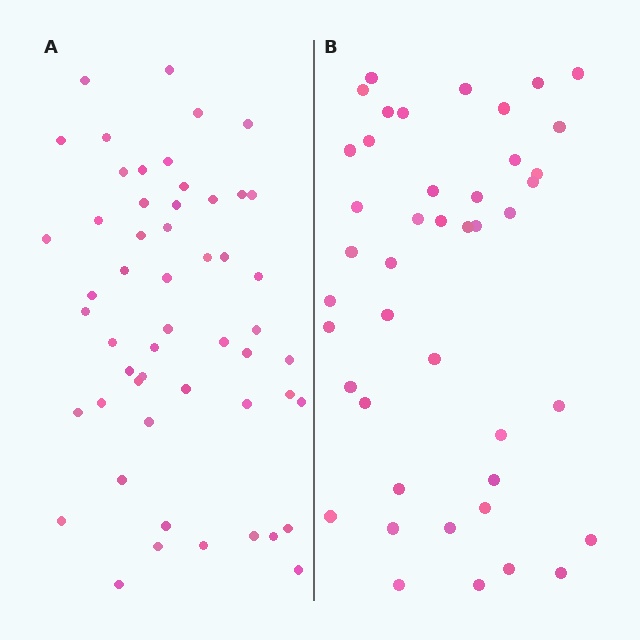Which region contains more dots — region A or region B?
Region A (the left region) has more dots.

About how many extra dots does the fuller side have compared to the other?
Region A has roughly 10 or so more dots than region B.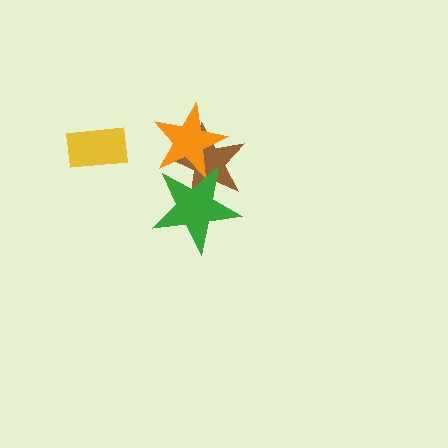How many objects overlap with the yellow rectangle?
0 objects overlap with the yellow rectangle.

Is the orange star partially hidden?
Yes, it is partially covered by another shape.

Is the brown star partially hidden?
Yes, it is partially covered by another shape.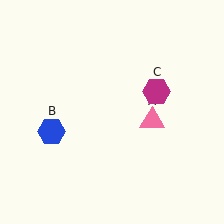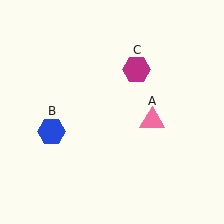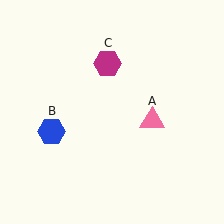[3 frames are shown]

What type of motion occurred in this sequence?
The magenta hexagon (object C) rotated counterclockwise around the center of the scene.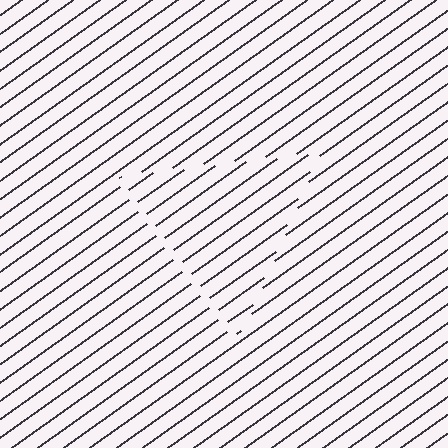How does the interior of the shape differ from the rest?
The interior of the shape contains the same grating, shifted by half a period — the contour is defined by the phase discontinuity where line-ends from the inner and outer gratings abut.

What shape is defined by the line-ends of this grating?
An illusory triangle. The interior of the shape contains the same grating, shifted by half a period — the contour is defined by the phase discontinuity where line-ends from the inner and outer gratings abut.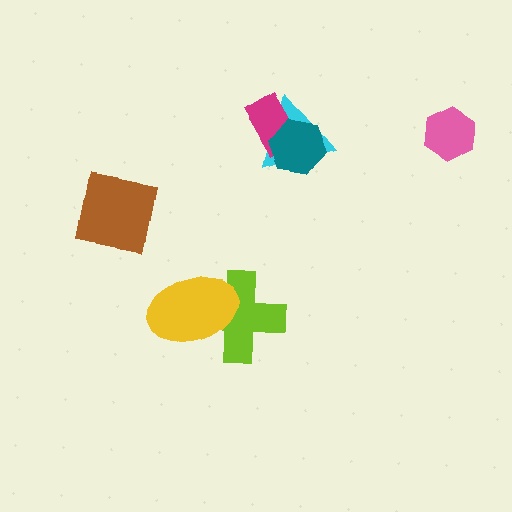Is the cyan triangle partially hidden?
Yes, it is partially covered by another shape.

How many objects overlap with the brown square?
0 objects overlap with the brown square.